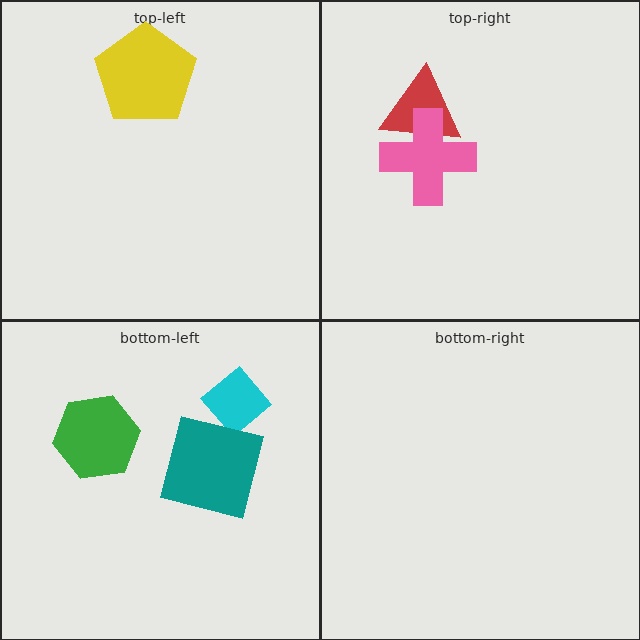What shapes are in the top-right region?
The red triangle, the pink cross.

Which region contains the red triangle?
The top-right region.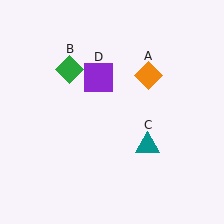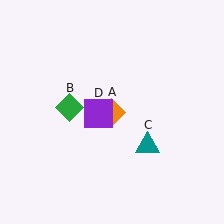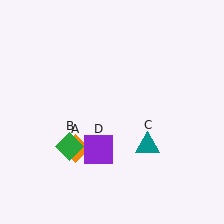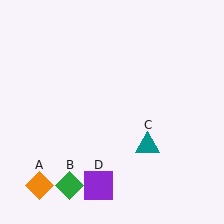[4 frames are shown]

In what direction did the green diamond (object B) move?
The green diamond (object B) moved down.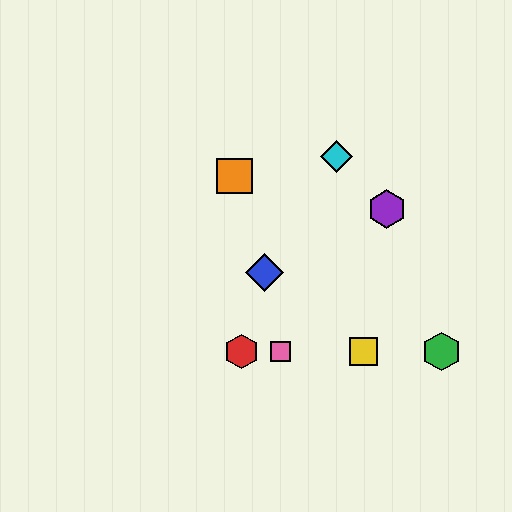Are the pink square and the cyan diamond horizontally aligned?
No, the pink square is at y≈351 and the cyan diamond is at y≈157.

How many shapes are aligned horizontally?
4 shapes (the red hexagon, the green hexagon, the yellow square, the pink square) are aligned horizontally.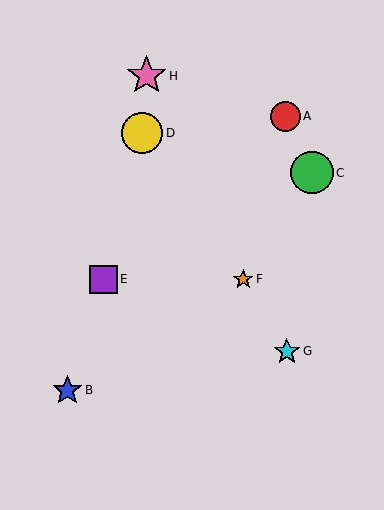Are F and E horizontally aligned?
Yes, both are at y≈279.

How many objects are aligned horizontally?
2 objects (E, F) are aligned horizontally.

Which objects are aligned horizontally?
Objects E, F are aligned horizontally.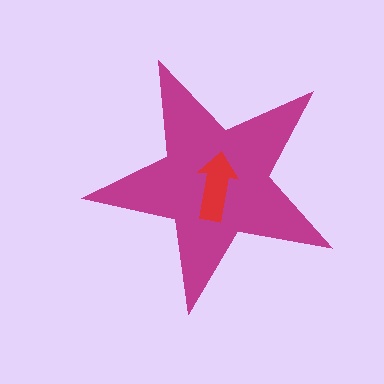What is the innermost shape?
The red arrow.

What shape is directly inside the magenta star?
The red arrow.